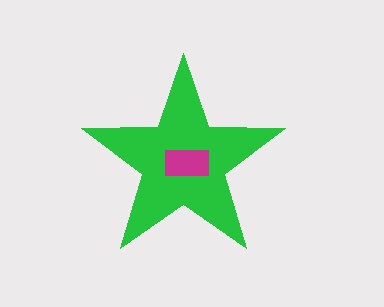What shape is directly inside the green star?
The magenta rectangle.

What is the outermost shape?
The green star.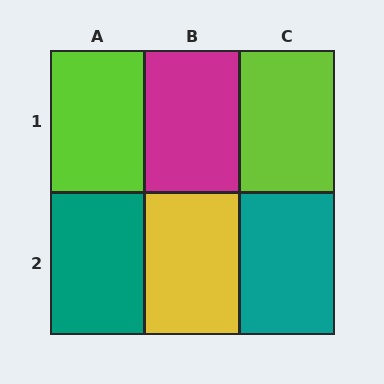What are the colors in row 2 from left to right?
Teal, yellow, teal.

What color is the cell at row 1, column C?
Lime.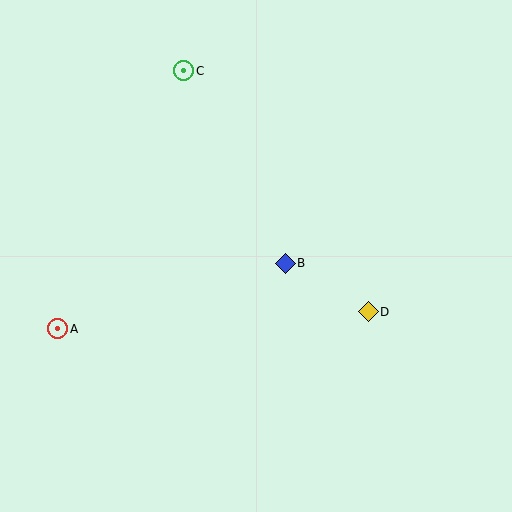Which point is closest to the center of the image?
Point B at (285, 263) is closest to the center.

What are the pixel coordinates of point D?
Point D is at (368, 312).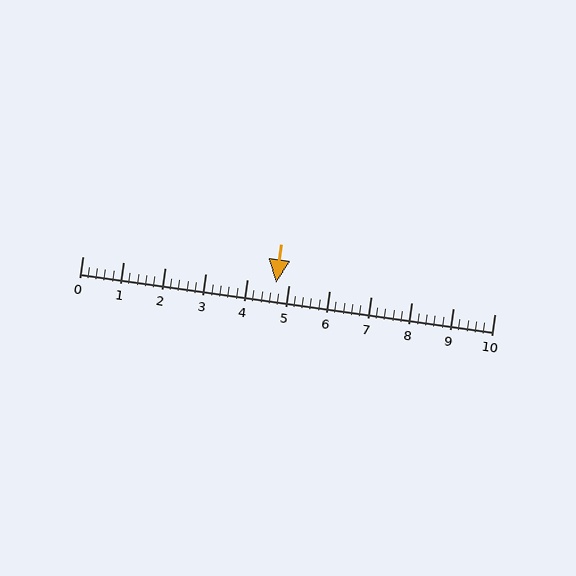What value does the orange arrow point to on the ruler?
The orange arrow points to approximately 4.7.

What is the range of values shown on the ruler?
The ruler shows values from 0 to 10.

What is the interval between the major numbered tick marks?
The major tick marks are spaced 1 units apart.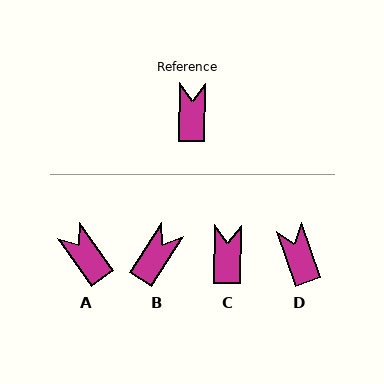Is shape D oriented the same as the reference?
No, it is off by about 20 degrees.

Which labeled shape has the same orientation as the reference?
C.